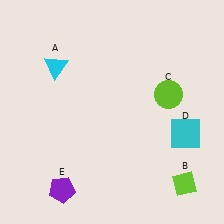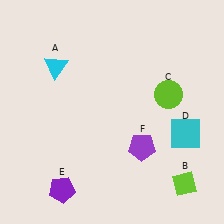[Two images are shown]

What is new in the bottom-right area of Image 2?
A purple pentagon (F) was added in the bottom-right area of Image 2.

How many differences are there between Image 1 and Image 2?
There is 1 difference between the two images.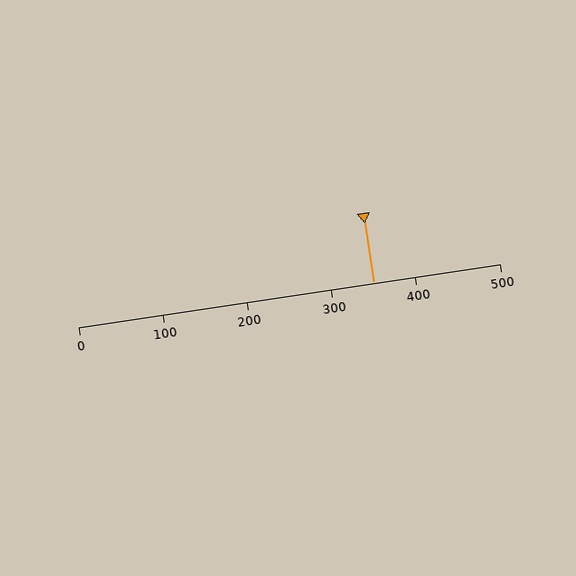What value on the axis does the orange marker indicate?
The marker indicates approximately 350.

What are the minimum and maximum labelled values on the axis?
The axis runs from 0 to 500.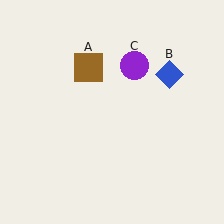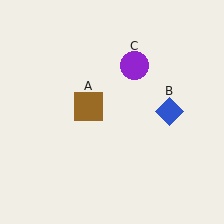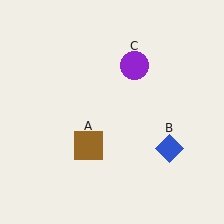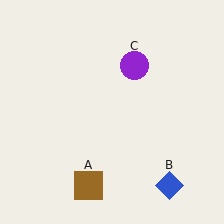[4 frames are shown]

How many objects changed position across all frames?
2 objects changed position: brown square (object A), blue diamond (object B).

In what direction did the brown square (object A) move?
The brown square (object A) moved down.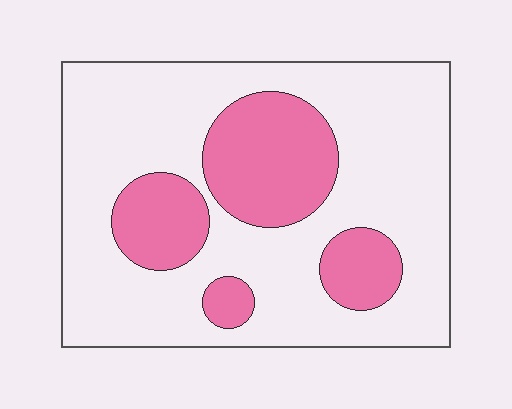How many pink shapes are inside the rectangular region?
4.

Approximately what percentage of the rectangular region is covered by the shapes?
Approximately 25%.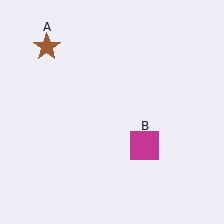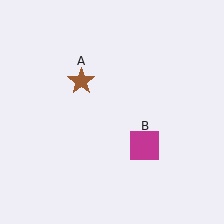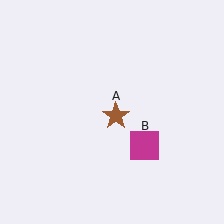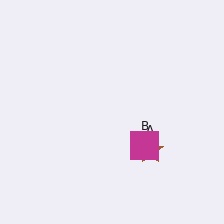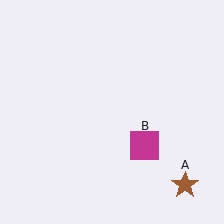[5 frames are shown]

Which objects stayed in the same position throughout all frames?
Magenta square (object B) remained stationary.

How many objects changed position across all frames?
1 object changed position: brown star (object A).